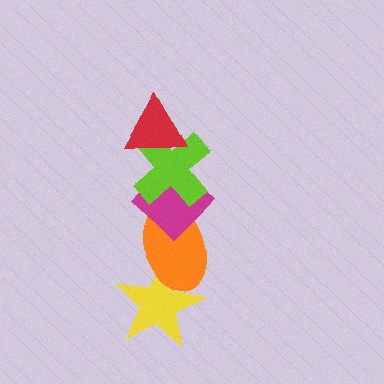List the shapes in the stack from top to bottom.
From top to bottom: the red triangle, the lime cross, the magenta diamond, the orange ellipse, the yellow star.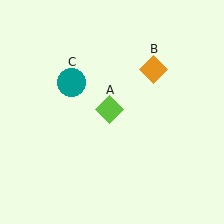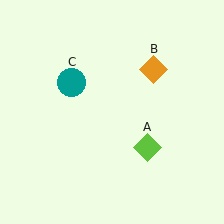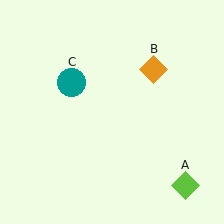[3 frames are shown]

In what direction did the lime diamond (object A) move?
The lime diamond (object A) moved down and to the right.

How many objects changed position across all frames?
1 object changed position: lime diamond (object A).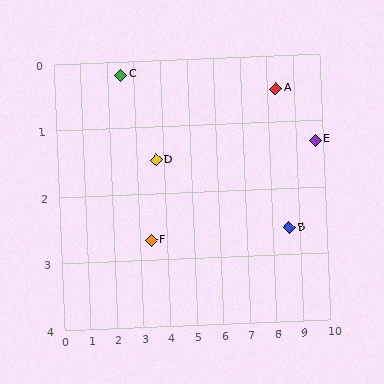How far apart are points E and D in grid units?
Points E and D are about 6.0 grid units apart.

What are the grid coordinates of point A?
Point A is at approximately (8.3, 0.5).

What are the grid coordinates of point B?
Point B is at approximately (8.6, 2.6).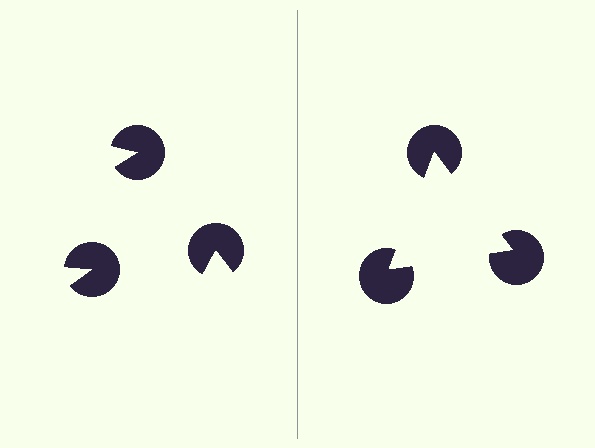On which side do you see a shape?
An illusory triangle appears on the right side. On the left side the wedge cuts are rotated, so no coherent shape forms.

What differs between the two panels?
The pac-man discs are positioned identically on both sides; only the wedge orientations differ. On the right they align to a triangle; on the left they are misaligned.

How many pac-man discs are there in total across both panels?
6 — 3 on each side.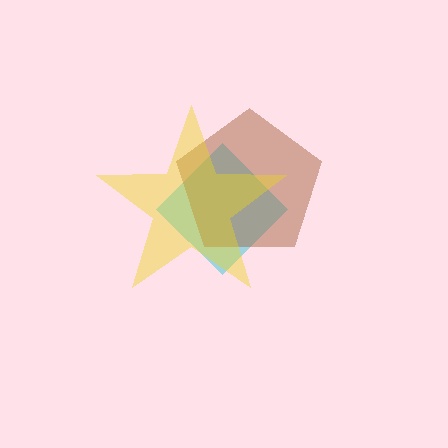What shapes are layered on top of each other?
The layered shapes are: a cyan diamond, a brown pentagon, a yellow star.